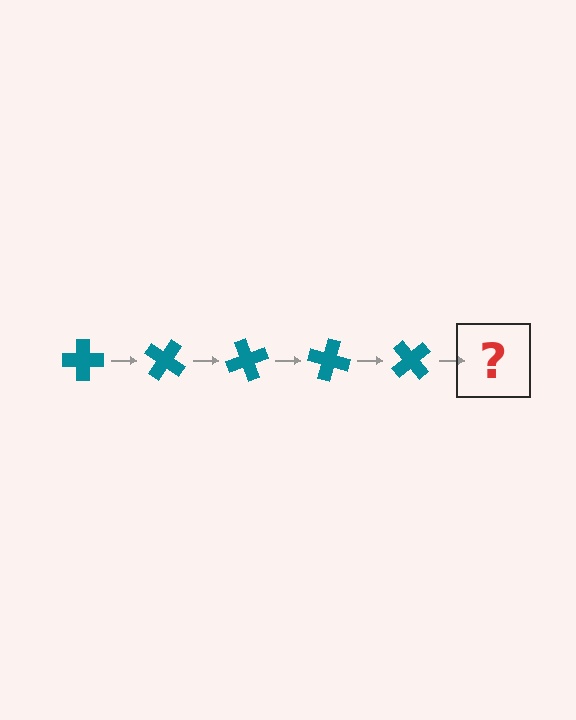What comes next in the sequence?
The next element should be a teal cross rotated 175 degrees.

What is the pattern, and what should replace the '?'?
The pattern is that the cross rotates 35 degrees each step. The '?' should be a teal cross rotated 175 degrees.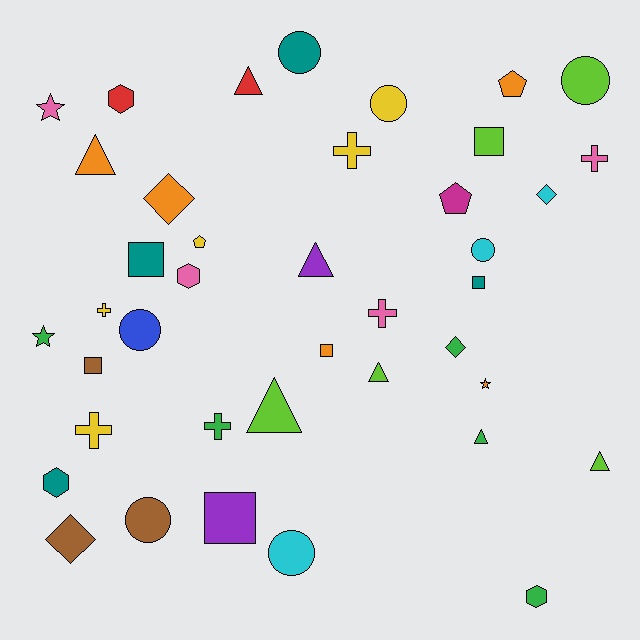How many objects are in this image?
There are 40 objects.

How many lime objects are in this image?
There are 5 lime objects.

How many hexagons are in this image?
There are 4 hexagons.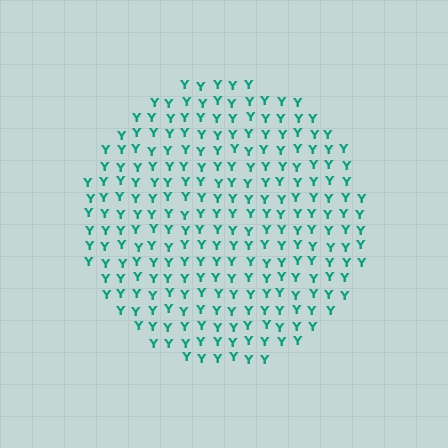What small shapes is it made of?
It is made of small letter Y's.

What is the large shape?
The large shape is a circle.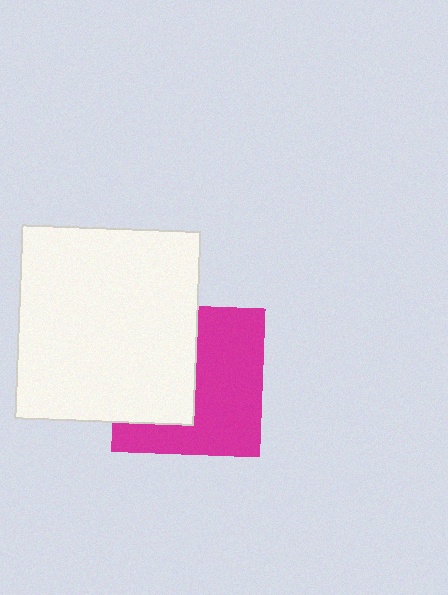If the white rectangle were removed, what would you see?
You would see the complete magenta square.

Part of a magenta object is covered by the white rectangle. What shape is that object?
It is a square.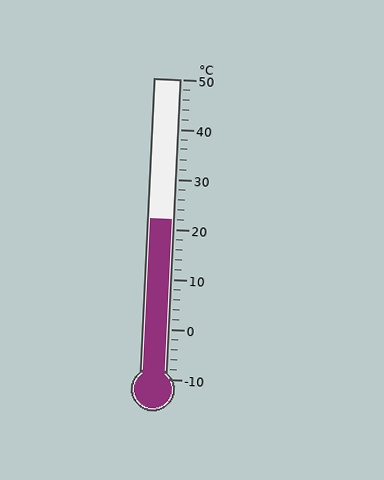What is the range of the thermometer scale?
The thermometer scale ranges from -10°C to 50°C.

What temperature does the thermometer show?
The thermometer shows approximately 22°C.